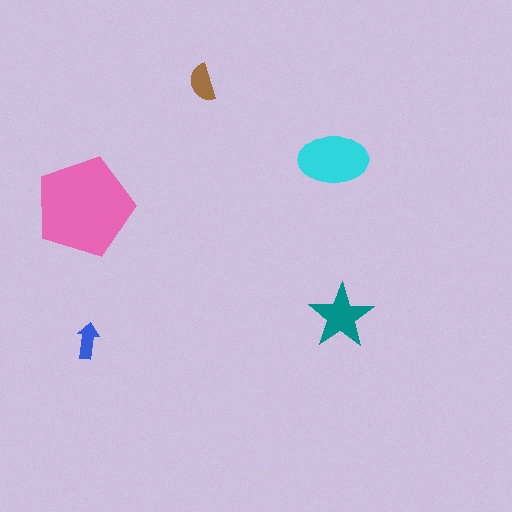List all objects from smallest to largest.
The blue arrow, the brown semicircle, the teal star, the cyan ellipse, the pink pentagon.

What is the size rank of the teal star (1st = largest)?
3rd.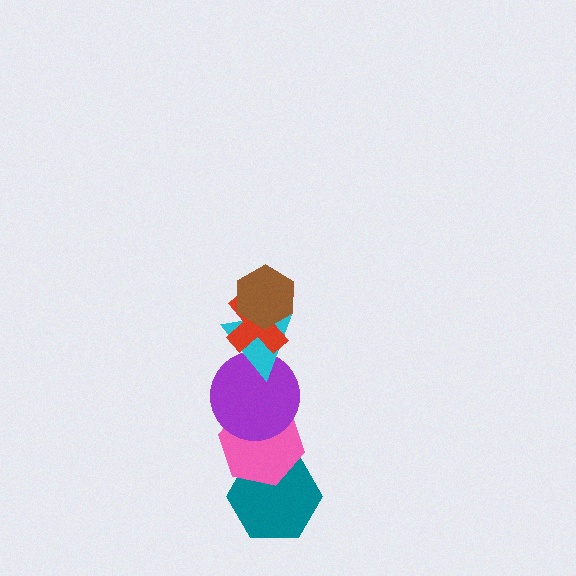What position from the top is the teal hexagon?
The teal hexagon is 6th from the top.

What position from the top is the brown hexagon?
The brown hexagon is 1st from the top.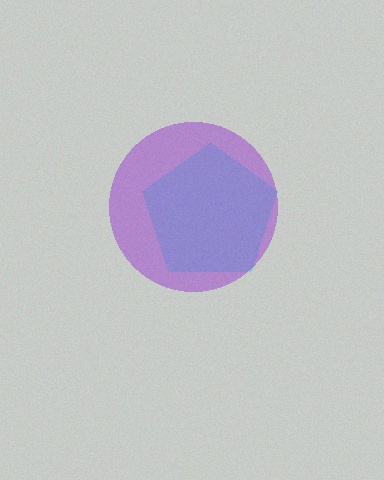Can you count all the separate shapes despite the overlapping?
Yes, there are 2 separate shapes.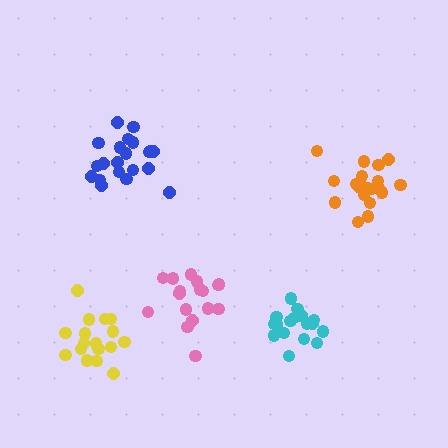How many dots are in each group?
Group 1: 20 dots, Group 2: 17 dots, Group 3: 21 dots, Group 4: 17 dots, Group 5: 19 dots (94 total).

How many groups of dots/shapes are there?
There are 5 groups.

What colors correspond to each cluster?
The clusters are colored: orange, yellow, blue, cyan, pink.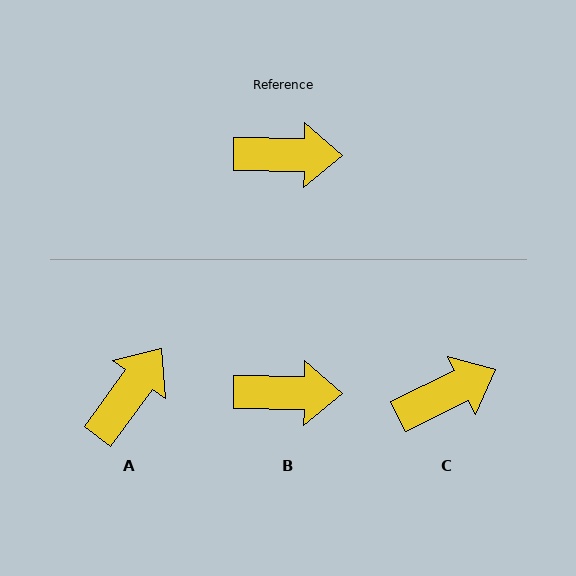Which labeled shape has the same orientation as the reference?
B.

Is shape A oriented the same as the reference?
No, it is off by about 54 degrees.